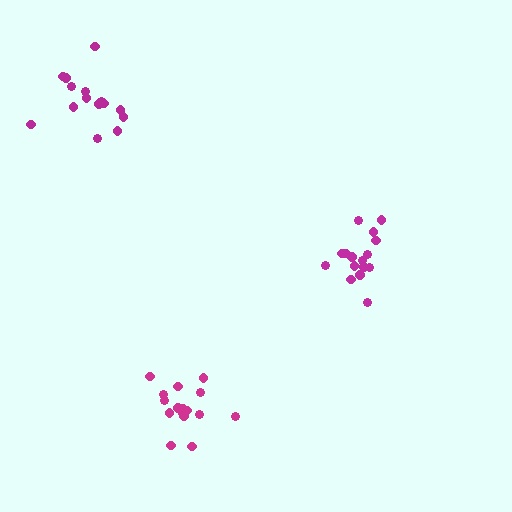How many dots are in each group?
Group 1: 16 dots, Group 2: 16 dots, Group 3: 15 dots (47 total).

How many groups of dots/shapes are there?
There are 3 groups.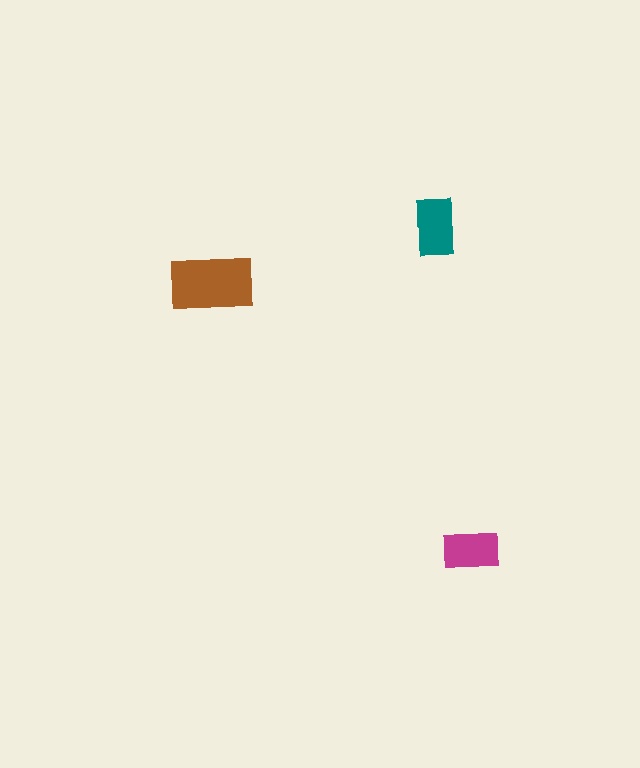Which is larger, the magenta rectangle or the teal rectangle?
The teal one.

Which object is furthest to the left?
The brown rectangle is leftmost.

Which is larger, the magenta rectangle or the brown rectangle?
The brown one.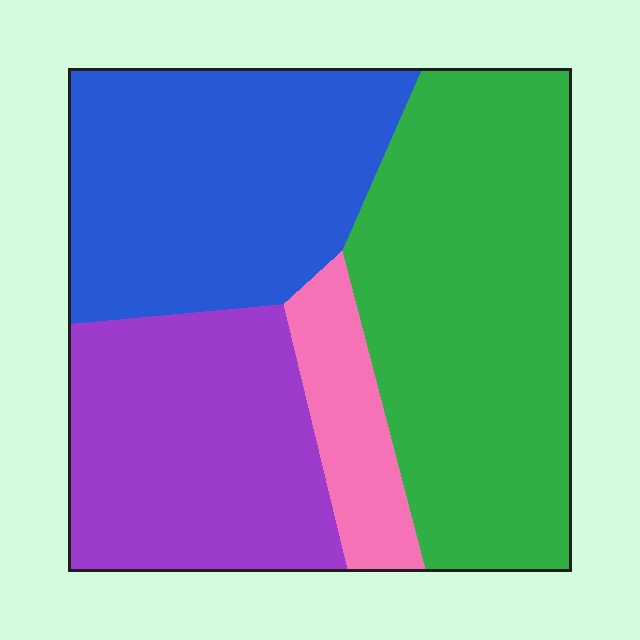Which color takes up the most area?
Green, at roughly 35%.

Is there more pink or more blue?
Blue.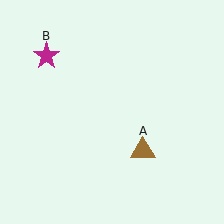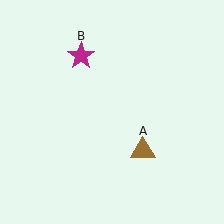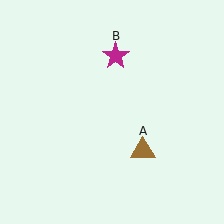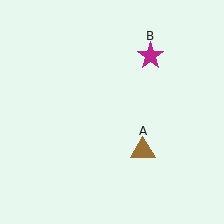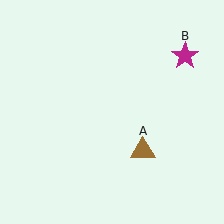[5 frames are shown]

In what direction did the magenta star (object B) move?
The magenta star (object B) moved right.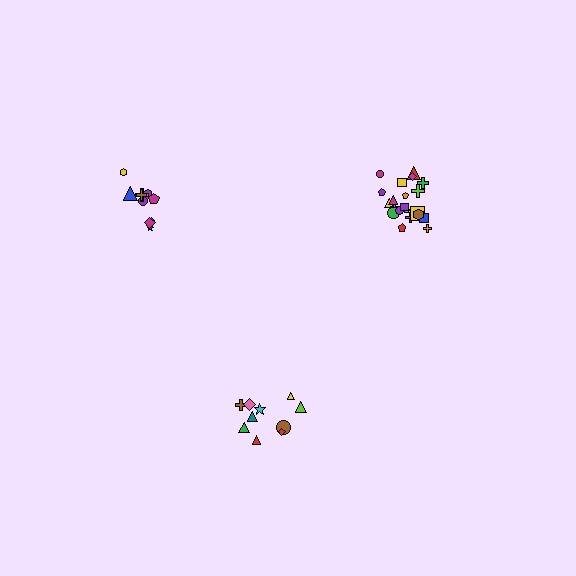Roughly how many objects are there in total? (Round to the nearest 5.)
Roughly 40 objects in total.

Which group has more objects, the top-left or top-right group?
The top-right group.